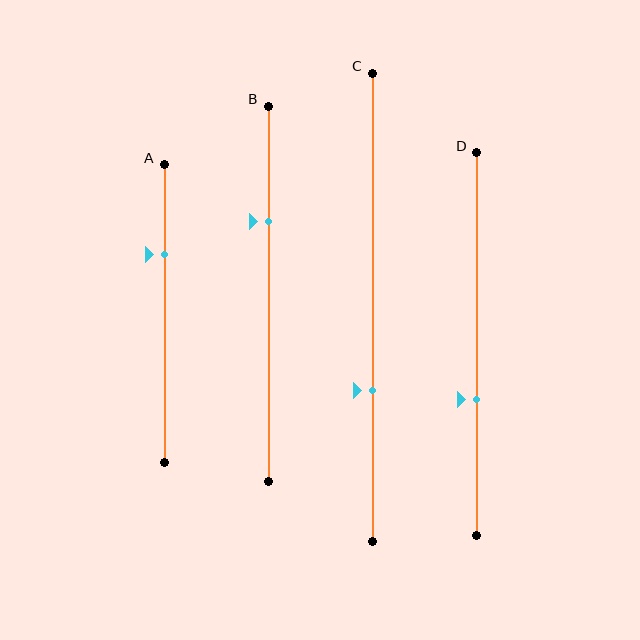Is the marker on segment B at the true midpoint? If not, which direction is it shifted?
No, the marker on segment B is shifted upward by about 19% of the segment length.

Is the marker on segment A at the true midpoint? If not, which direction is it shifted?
No, the marker on segment A is shifted upward by about 20% of the segment length.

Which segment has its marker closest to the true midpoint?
Segment D has its marker closest to the true midpoint.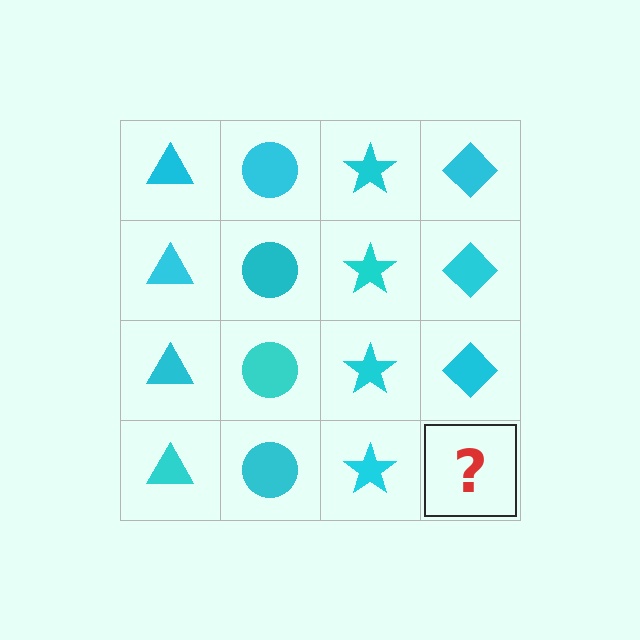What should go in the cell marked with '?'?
The missing cell should contain a cyan diamond.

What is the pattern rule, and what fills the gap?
The rule is that each column has a consistent shape. The gap should be filled with a cyan diamond.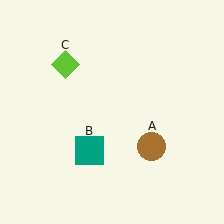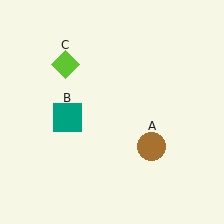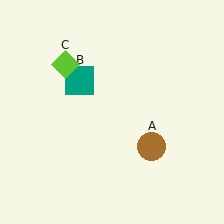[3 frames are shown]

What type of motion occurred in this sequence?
The teal square (object B) rotated clockwise around the center of the scene.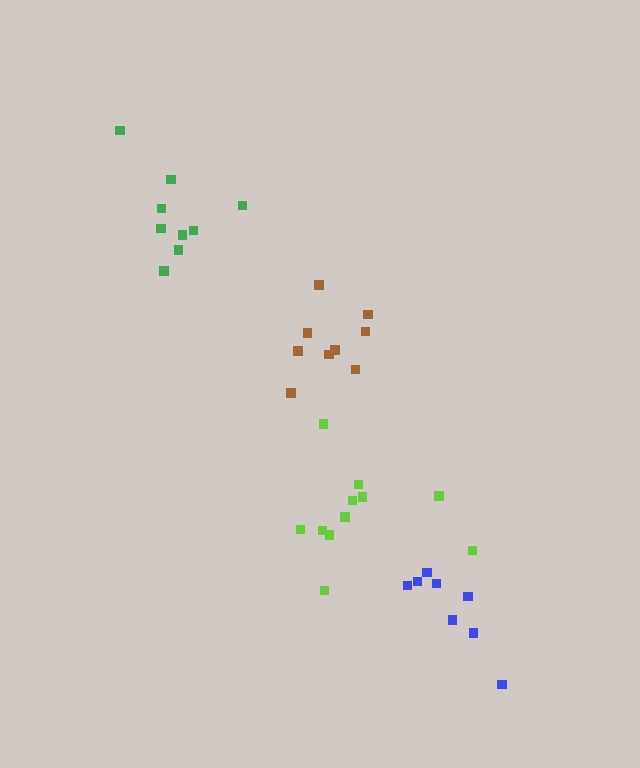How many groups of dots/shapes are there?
There are 4 groups.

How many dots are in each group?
Group 1: 9 dots, Group 2: 11 dots, Group 3: 8 dots, Group 4: 9 dots (37 total).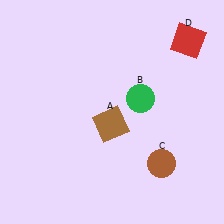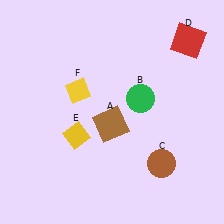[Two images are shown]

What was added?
A yellow diamond (E), a yellow diamond (F) were added in Image 2.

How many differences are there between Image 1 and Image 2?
There are 2 differences between the two images.